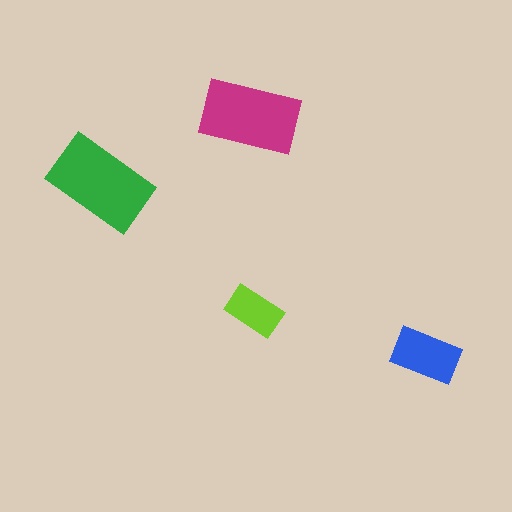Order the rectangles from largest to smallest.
the green one, the magenta one, the blue one, the lime one.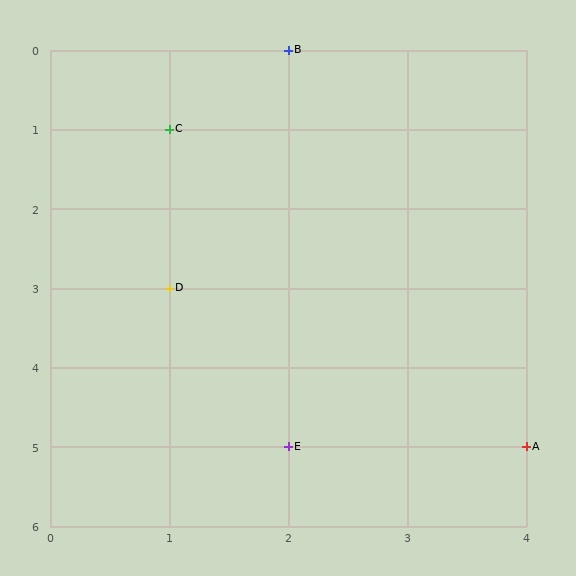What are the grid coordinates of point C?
Point C is at grid coordinates (1, 1).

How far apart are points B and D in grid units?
Points B and D are 1 column and 3 rows apart (about 3.2 grid units diagonally).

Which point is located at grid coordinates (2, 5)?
Point E is at (2, 5).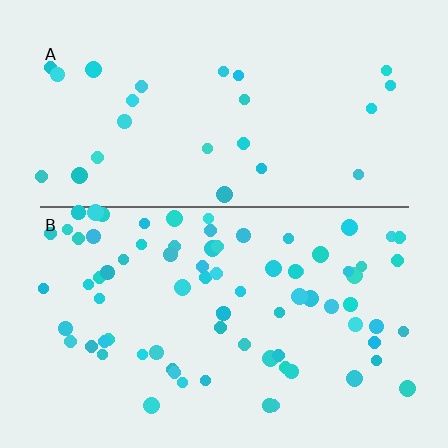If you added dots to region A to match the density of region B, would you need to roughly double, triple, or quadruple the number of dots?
Approximately triple.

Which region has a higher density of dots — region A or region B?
B (the bottom).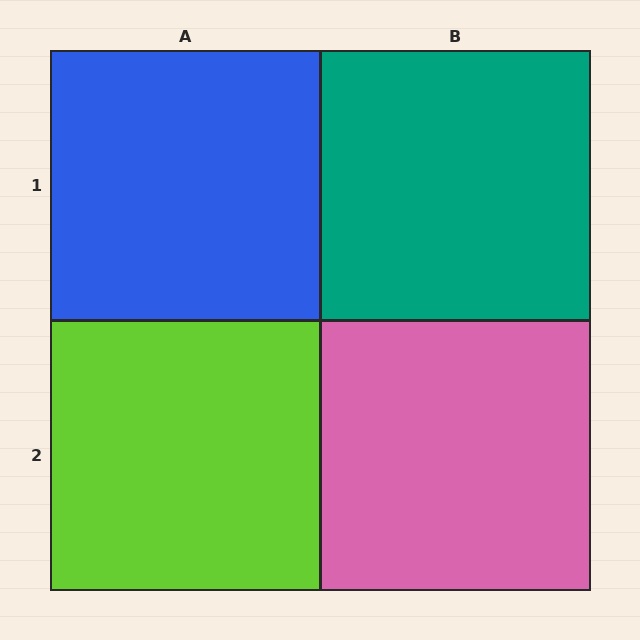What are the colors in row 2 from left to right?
Lime, pink.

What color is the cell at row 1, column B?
Teal.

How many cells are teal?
1 cell is teal.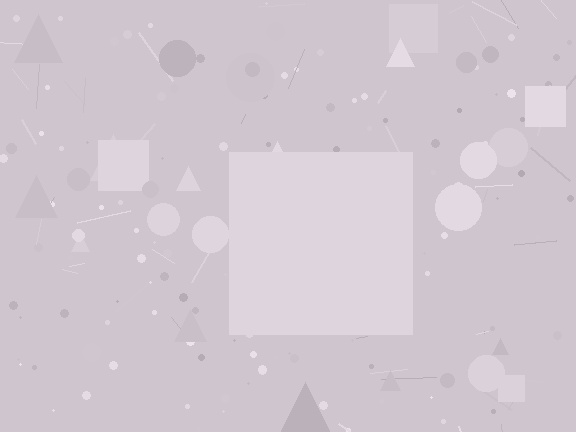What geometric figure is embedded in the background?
A square is embedded in the background.